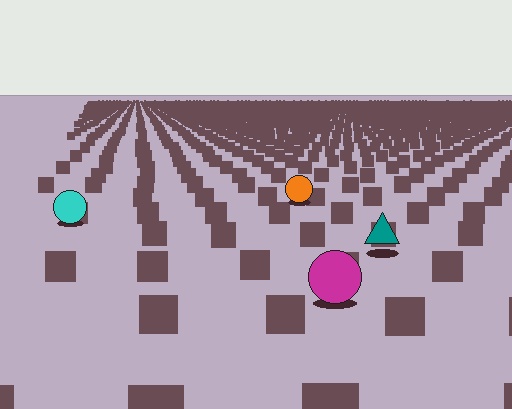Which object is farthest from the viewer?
The orange circle is farthest from the viewer. It appears smaller and the ground texture around it is denser.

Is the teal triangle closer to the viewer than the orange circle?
Yes. The teal triangle is closer — you can tell from the texture gradient: the ground texture is coarser near it.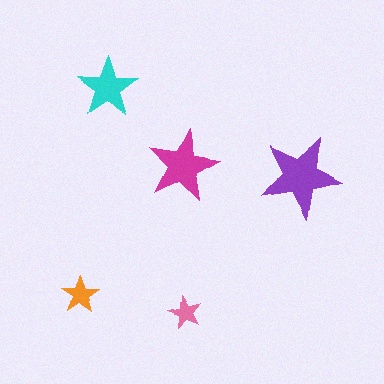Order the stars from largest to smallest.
the purple one, the magenta one, the cyan one, the orange one, the pink one.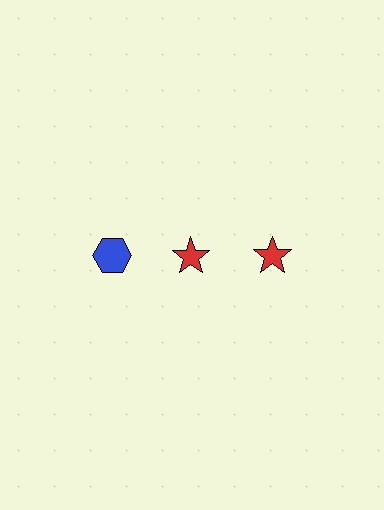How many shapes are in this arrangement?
There are 3 shapes arranged in a grid pattern.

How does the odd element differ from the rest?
It differs in both color (blue instead of red) and shape (hexagon instead of star).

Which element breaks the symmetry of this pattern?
The blue hexagon in the top row, leftmost column breaks the symmetry. All other shapes are red stars.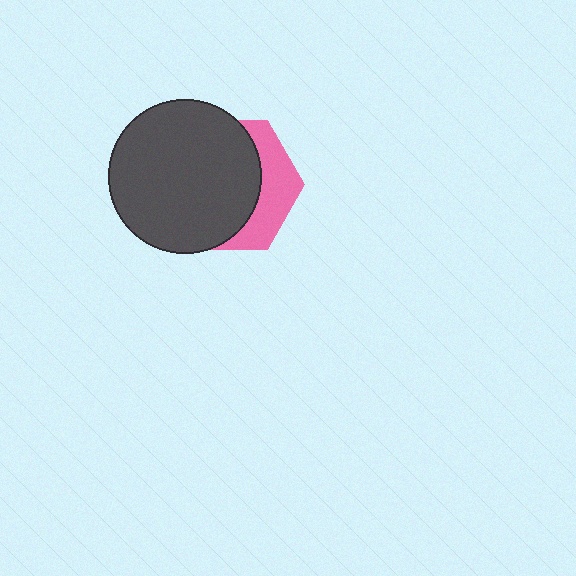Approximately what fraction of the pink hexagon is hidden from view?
Roughly 68% of the pink hexagon is hidden behind the dark gray circle.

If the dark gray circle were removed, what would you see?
You would see the complete pink hexagon.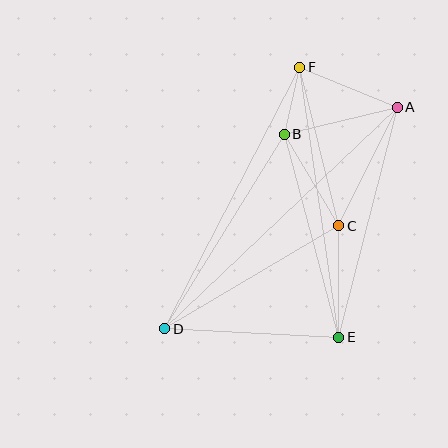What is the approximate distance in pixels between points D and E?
The distance between D and E is approximately 174 pixels.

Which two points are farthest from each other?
Points A and D are farthest from each other.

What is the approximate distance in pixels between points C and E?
The distance between C and E is approximately 112 pixels.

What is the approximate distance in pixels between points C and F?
The distance between C and F is approximately 163 pixels.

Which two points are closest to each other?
Points B and F are closest to each other.